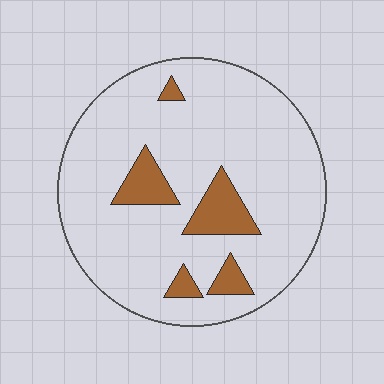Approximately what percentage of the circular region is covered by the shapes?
Approximately 15%.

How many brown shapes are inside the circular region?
5.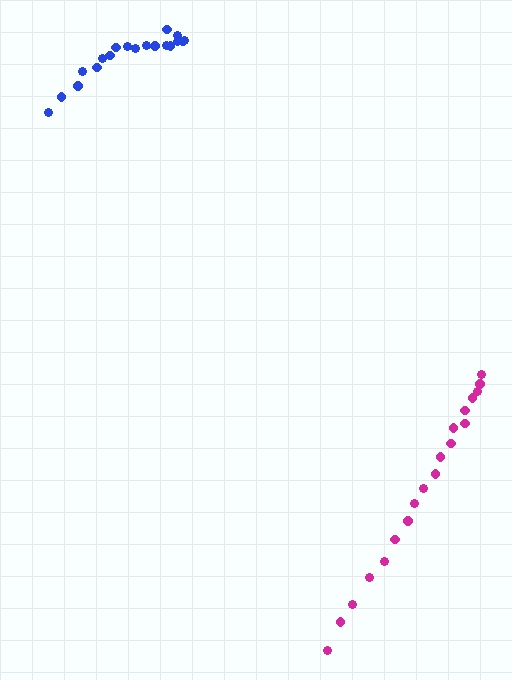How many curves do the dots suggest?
There are 2 distinct paths.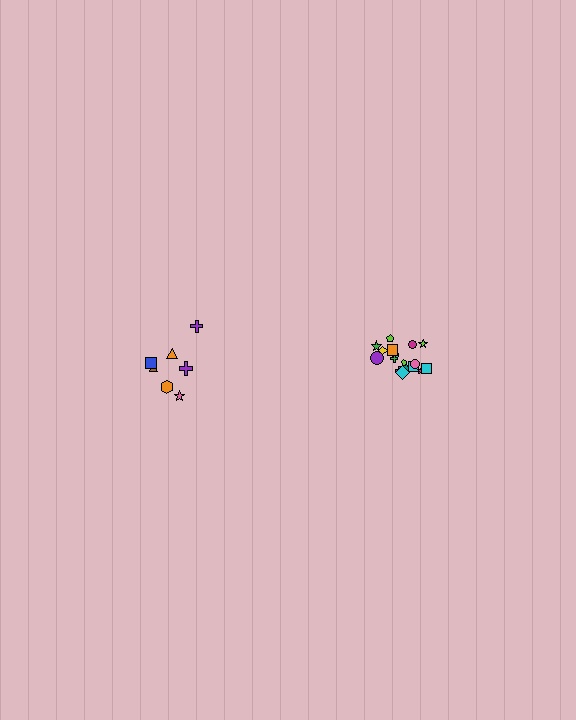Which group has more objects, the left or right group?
The right group.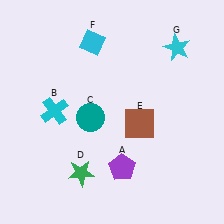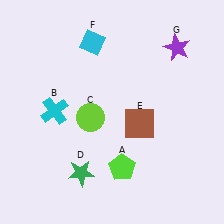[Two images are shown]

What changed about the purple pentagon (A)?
In Image 1, A is purple. In Image 2, it changed to lime.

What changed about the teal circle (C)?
In Image 1, C is teal. In Image 2, it changed to lime.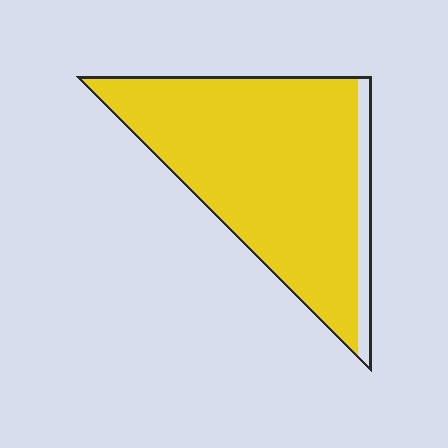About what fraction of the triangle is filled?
About nine tenths (9/10).